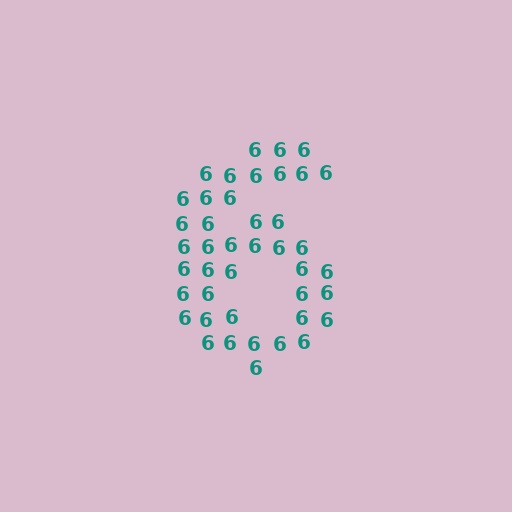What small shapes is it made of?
It is made of small digit 6's.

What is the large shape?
The large shape is the digit 6.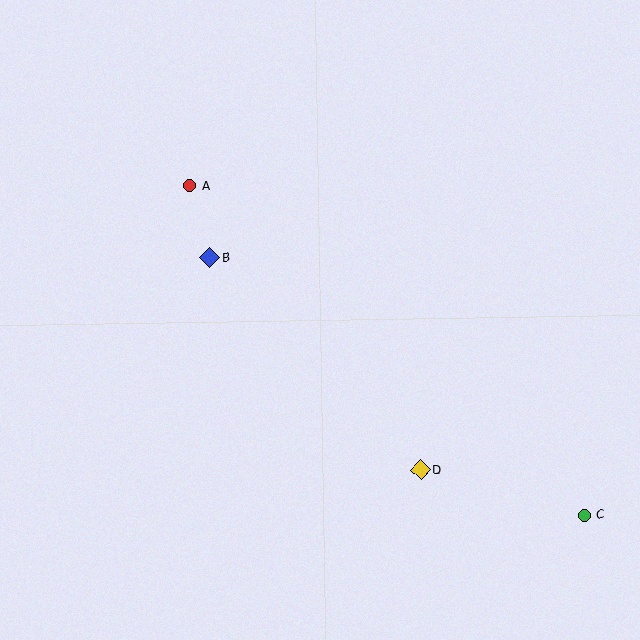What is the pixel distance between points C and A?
The distance between C and A is 514 pixels.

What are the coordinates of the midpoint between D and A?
The midpoint between D and A is at (305, 328).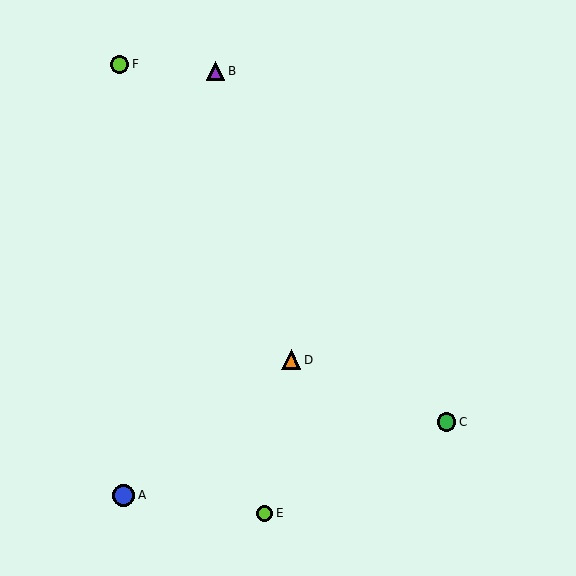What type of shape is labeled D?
Shape D is an orange triangle.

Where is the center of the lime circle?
The center of the lime circle is at (120, 64).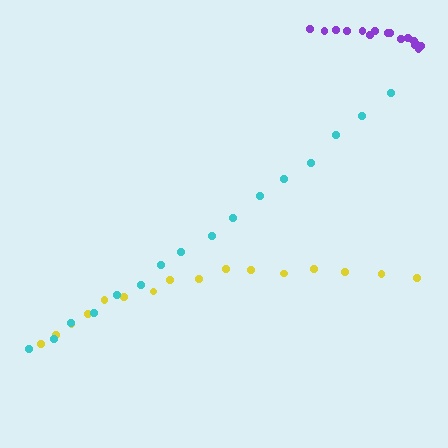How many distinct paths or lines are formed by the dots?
There are 3 distinct paths.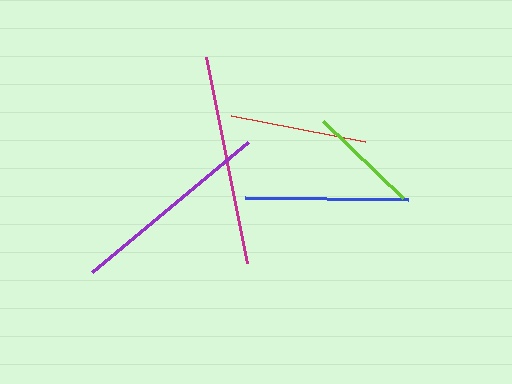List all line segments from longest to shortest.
From longest to shortest: magenta, purple, blue, red, lime.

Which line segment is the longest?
The magenta line is the longest at approximately 210 pixels.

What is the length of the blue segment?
The blue segment is approximately 164 pixels long.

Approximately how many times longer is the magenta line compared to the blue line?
The magenta line is approximately 1.3 times the length of the blue line.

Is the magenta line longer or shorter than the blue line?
The magenta line is longer than the blue line.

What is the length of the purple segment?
The purple segment is approximately 203 pixels long.